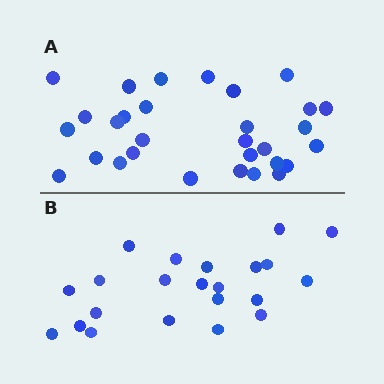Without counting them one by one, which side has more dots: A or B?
Region A (the top region) has more dots.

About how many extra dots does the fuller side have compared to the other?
Region A has roughly 8 or so more dots than region B.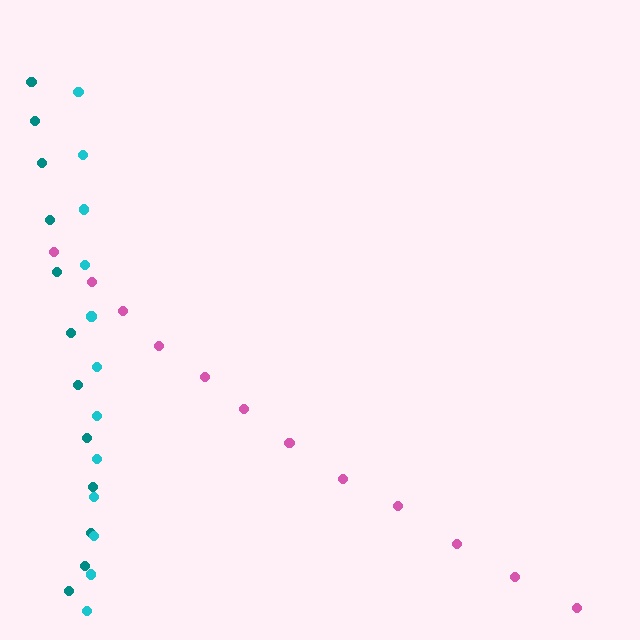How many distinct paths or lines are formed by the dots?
There are 3 distinct paths.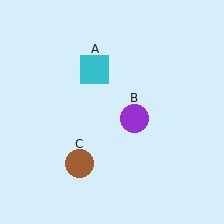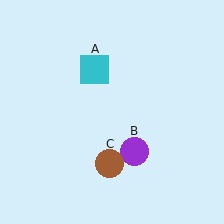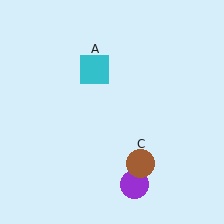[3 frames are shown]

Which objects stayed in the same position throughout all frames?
Cyan square (object A) remained stationary.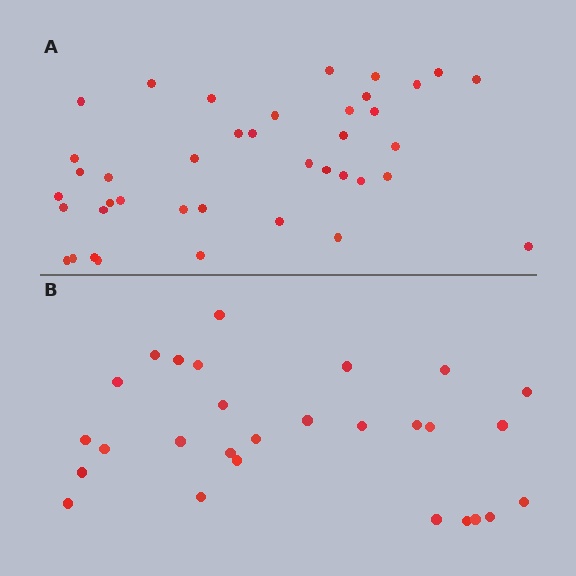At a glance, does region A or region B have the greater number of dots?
Region A (the top region) has more dots.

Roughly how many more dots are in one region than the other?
Region A has roughly 12 or so more dots than region B.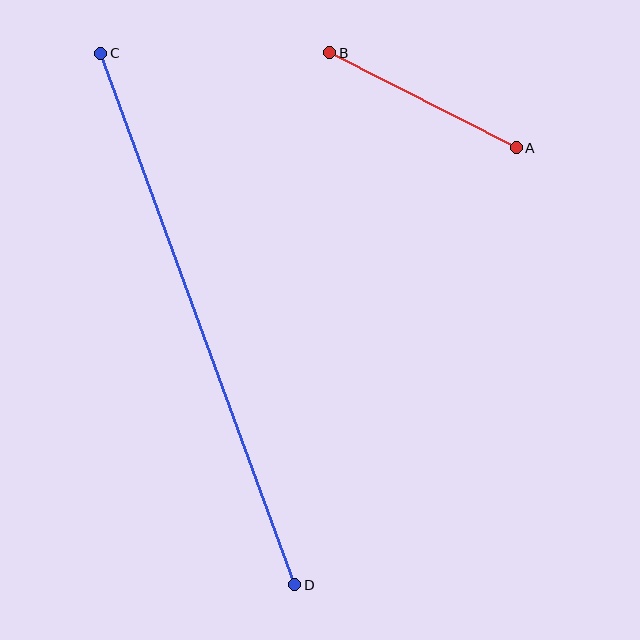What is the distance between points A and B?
The distance is approximately 209 pixels.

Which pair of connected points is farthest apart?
Points C and D are farthest apart.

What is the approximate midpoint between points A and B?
The midpoint is at approximately (423, 100) pixels.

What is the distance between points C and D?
The distance is approximately 566 pixels.